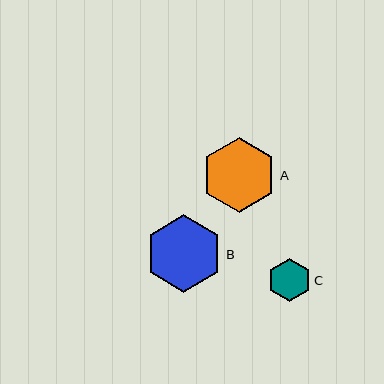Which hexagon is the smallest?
Hexagon C is the smallest with a size of approximately 44 pixels.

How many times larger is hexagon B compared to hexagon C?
Hexagon B is approximately 1.8 times the size of hexagon C.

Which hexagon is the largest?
Hexagon B is the largest with a size of approximately 77 pixels.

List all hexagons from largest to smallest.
From largest to smallest: B, A, C.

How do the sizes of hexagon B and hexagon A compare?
Hexagon B and hexagon A are approximately the same size.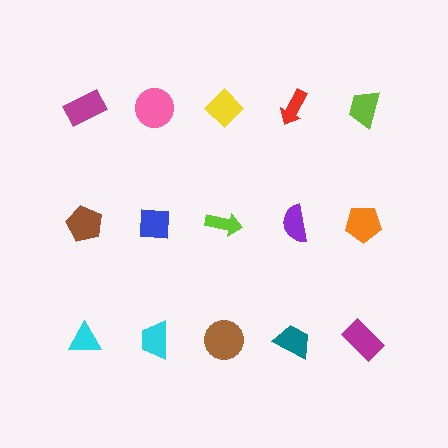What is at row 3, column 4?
A teal trapezoid.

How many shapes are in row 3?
5 shapes.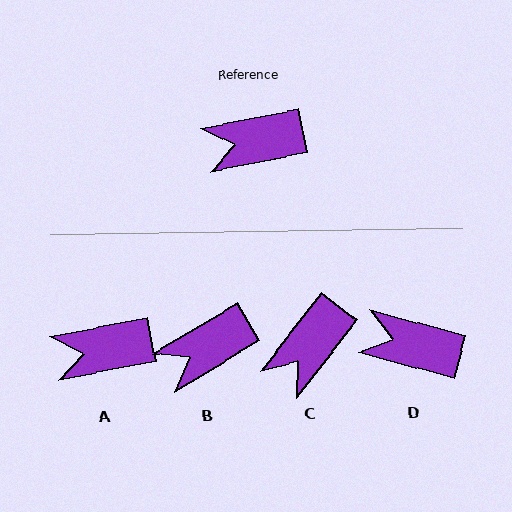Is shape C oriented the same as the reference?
No, it is off by about 41 degrees.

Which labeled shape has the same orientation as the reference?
A.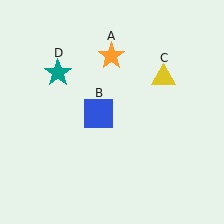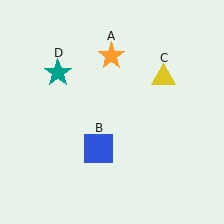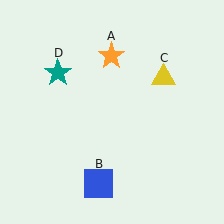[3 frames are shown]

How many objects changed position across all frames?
1 object changed position: blue square (object B).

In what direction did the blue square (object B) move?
The blue square (object B) moved down.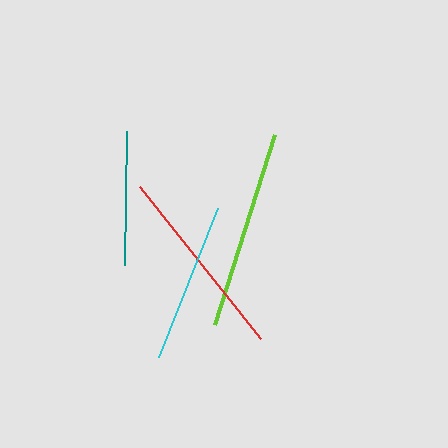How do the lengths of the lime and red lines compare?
The lime and red lines are approximately the same length.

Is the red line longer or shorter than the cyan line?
The red line is longer than the cyan line.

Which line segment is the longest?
The lime line is the longest at approximately 199 pixels.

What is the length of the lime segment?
The lime segment is approximately 199 pixels long.